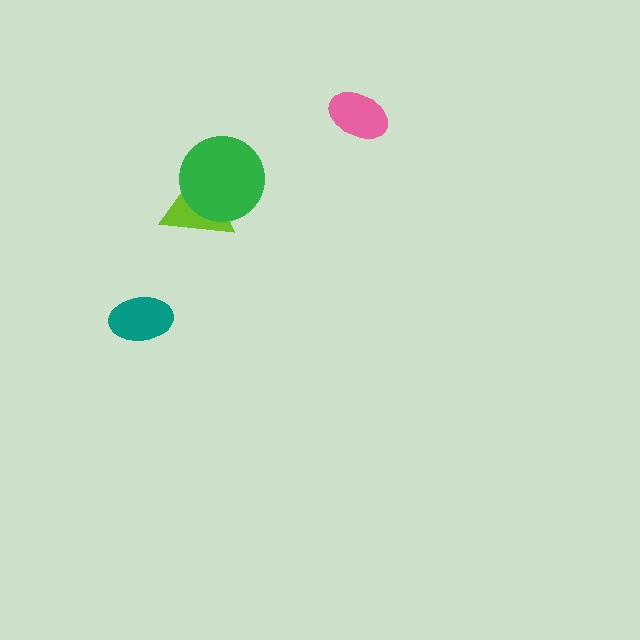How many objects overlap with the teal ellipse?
0 objects overlap with the teal ellipse.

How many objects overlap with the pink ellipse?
0 objects overlap with the pink ellipse.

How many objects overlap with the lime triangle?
1 object overlaps with the lime triangle.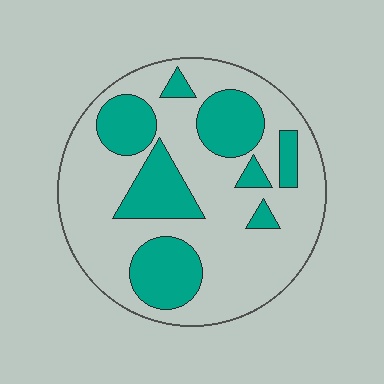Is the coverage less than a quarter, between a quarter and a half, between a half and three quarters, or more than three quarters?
Between a quarter and a half.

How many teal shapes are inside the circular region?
8.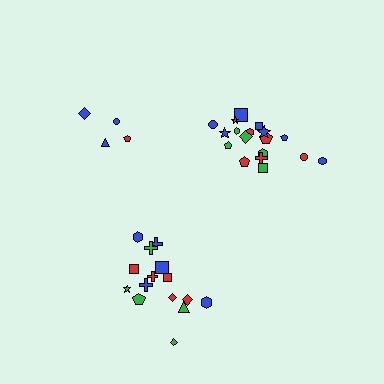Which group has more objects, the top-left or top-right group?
The top-right group.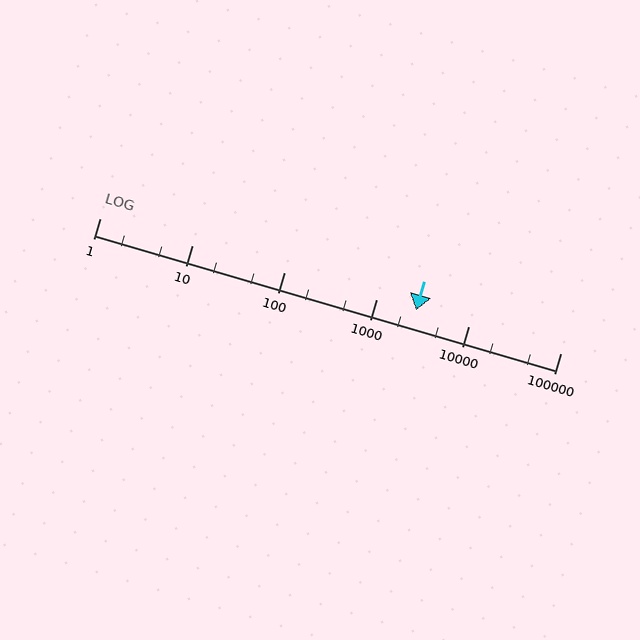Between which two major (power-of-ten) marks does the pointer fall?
The pointer is between 1000 and 10000.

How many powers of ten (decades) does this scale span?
The scale spans 5 decades, from 1 to 100000.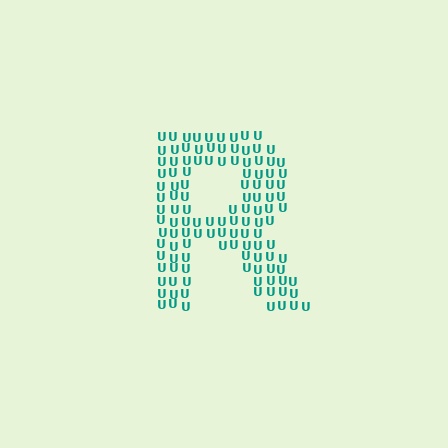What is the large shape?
The large shape is the letter R.